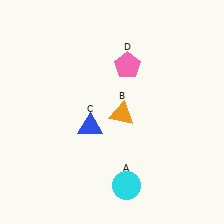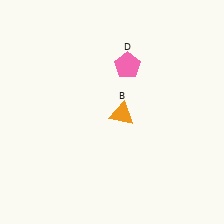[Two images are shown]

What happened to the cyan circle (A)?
The cyan circle (A) was removed in Image 2. It was in the bottom-right area of Image 1.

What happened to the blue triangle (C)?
The blue triangle (C) was removed in Image 2. It was in the bottom-left area of Image 1.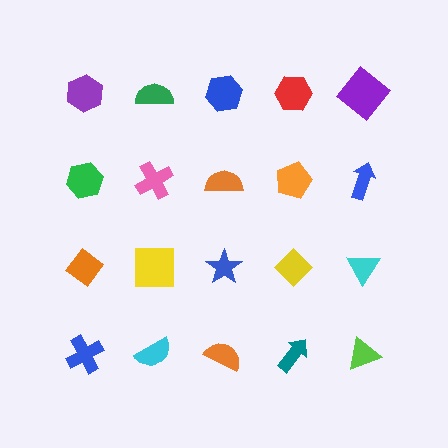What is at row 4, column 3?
An orange semicircle.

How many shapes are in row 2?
5 shapes.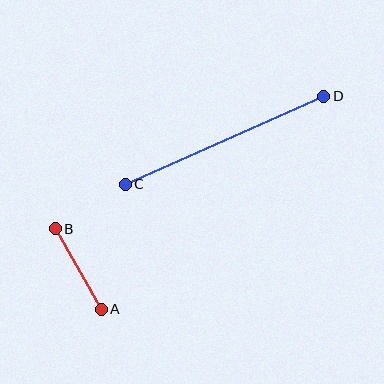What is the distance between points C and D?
The distance is approximately 217 pixels.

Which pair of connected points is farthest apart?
Points C and D are farthest apart.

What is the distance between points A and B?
The distance is approximately 93 pixels.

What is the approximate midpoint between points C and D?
The midpoint is at approximately (224, 140) pixels.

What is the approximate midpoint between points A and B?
The midpoint is at approximately (78, 269) pixels.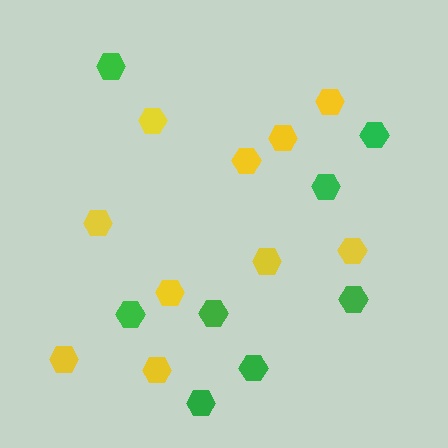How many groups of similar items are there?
There are 2 groups: one group of yellow hexagons (10) and one group of green hexagons (8).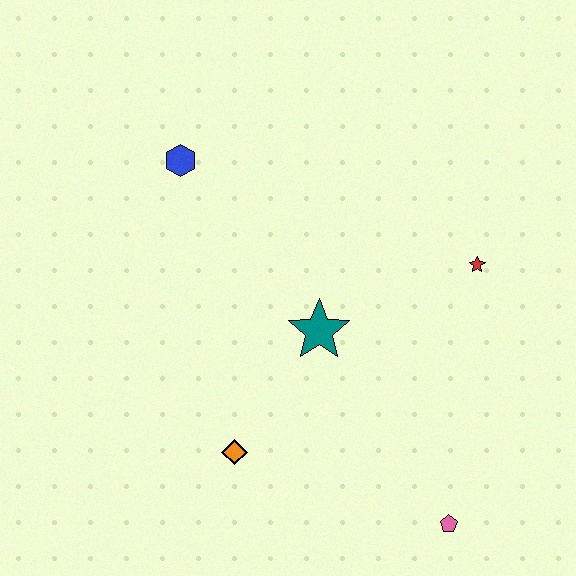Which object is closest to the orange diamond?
The teal star is closest to the orange diamond.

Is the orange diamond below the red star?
Yes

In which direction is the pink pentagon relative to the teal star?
The pink pentagon is below the teal star.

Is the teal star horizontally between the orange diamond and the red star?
Yes